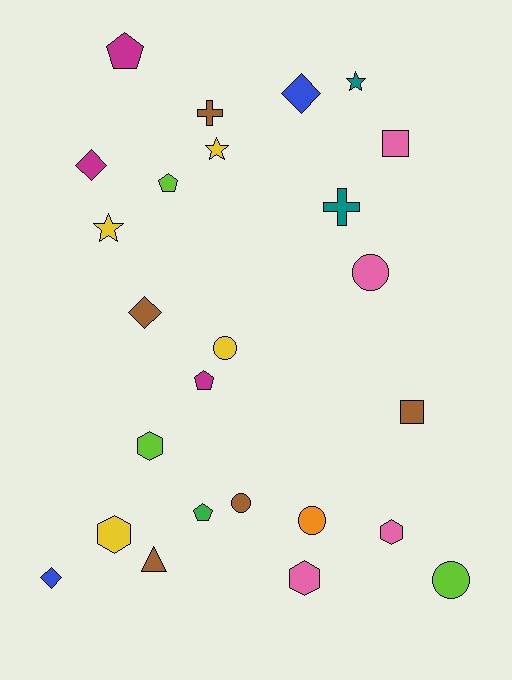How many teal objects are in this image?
There are 2 teal objects.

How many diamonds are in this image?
There are 4 diamonds.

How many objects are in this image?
There are 25 objects.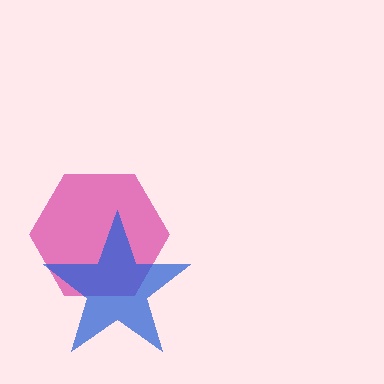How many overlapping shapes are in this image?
There are 2 overlapping shapes in the image.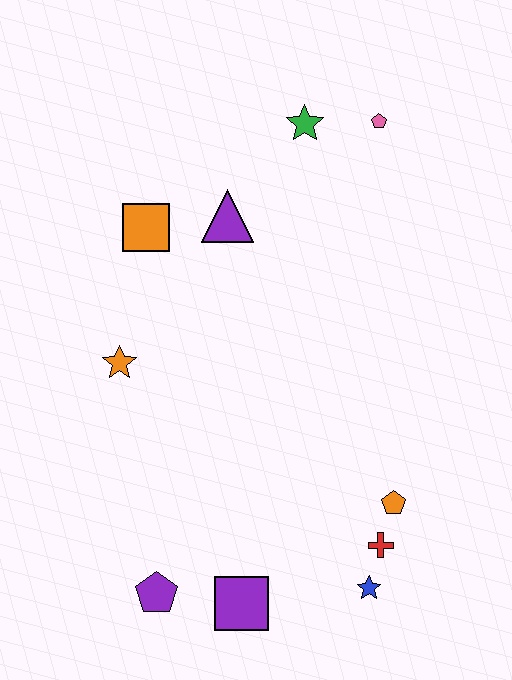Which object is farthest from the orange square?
The blue star is farthest from the orange square.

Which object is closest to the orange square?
The purple triangle is closest to the orange square.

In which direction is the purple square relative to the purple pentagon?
The purple square is to the right of the purple pentagon.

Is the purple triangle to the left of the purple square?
Yes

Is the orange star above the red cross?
Yes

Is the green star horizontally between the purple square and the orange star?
No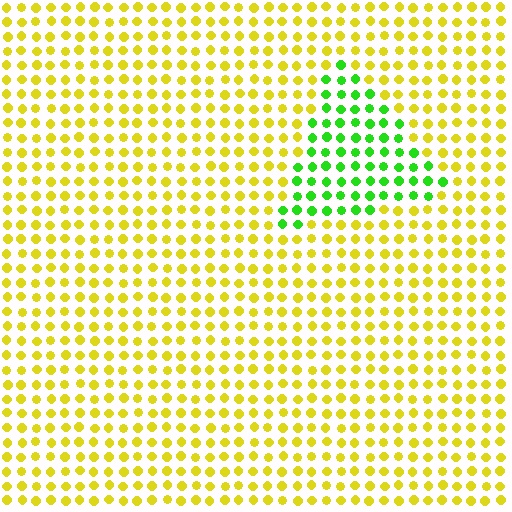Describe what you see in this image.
The image is filled with small yellow elements in a uniform arrangement. A triangle-shaped region is visible where the elements are tinted to a slightly different hue, forming a subtle color boundary.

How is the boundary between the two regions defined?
The boundary is defined purely by a slight shift in hue (about 59 degrees). Spacing, size, and orientation are identical on both sides.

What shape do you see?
I see a triangle.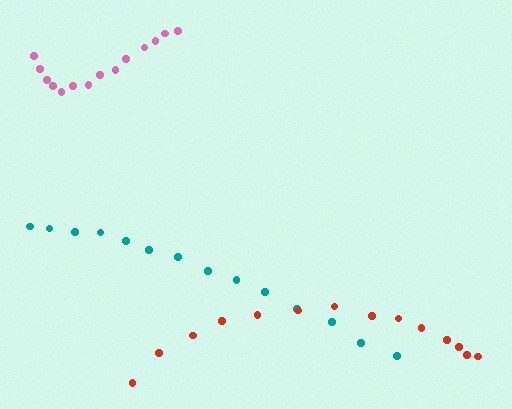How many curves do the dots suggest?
There are 3 distinct paths.